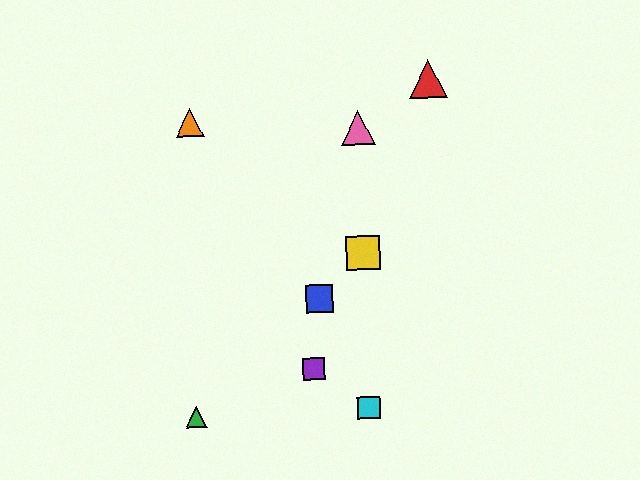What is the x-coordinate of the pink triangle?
The pink triangle is at x≈358.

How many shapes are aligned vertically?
3 shapes (the yellow square, the cyan square, the pink triangle) are aligned vertically.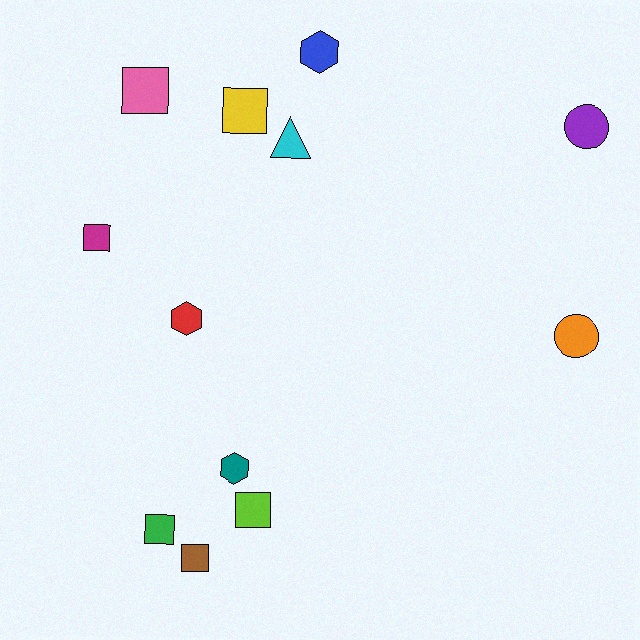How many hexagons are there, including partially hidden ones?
There are 3 hexagons.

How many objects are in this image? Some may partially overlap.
There are 12 objects.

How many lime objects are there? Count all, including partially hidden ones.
There is 1 lime object.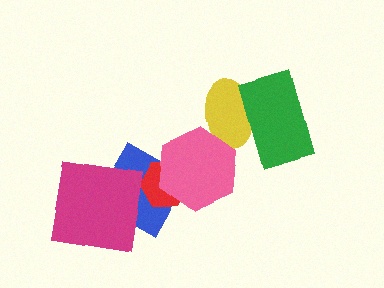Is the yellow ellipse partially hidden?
Yes, it is partially covered by another shape.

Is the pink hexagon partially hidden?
No, no other shape covers it.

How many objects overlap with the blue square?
3 objects overlap with the blue square.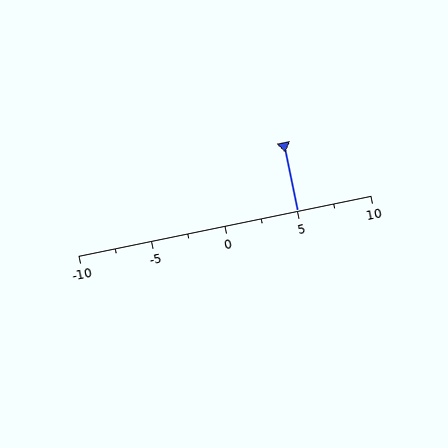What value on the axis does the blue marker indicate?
The marker indicates approximately 5.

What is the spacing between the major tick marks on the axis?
The major ticks are spaced 5 apart.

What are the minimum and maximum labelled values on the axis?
The axis runs from -10 to 10.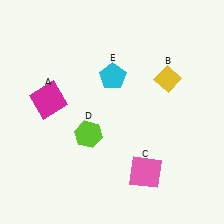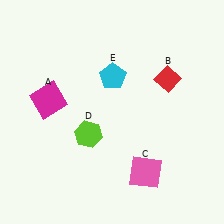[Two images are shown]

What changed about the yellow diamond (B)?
In Image 1, B is yellow. In Image 2, it changed to red.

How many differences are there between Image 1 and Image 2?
There is 1 difference between the two images.